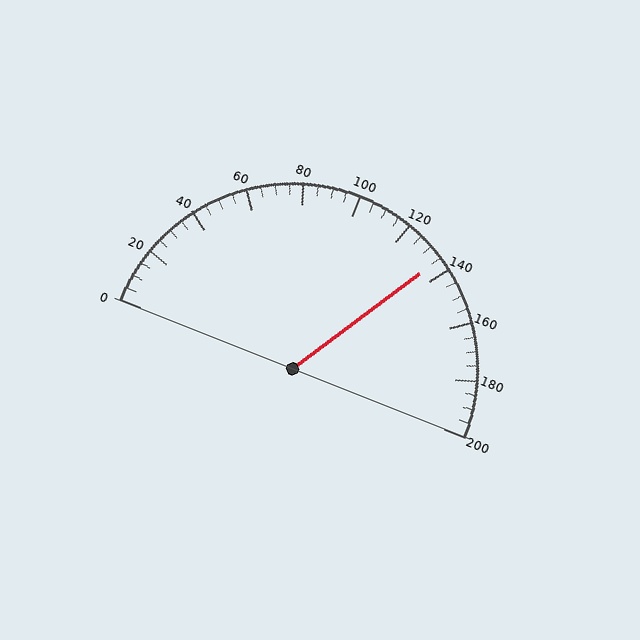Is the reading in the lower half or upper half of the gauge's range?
The reading is in the upper half of the range (0 to 200).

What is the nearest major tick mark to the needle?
The nearest major tick mark is 140.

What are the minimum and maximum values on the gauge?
The gauge ranges from 0 to 200.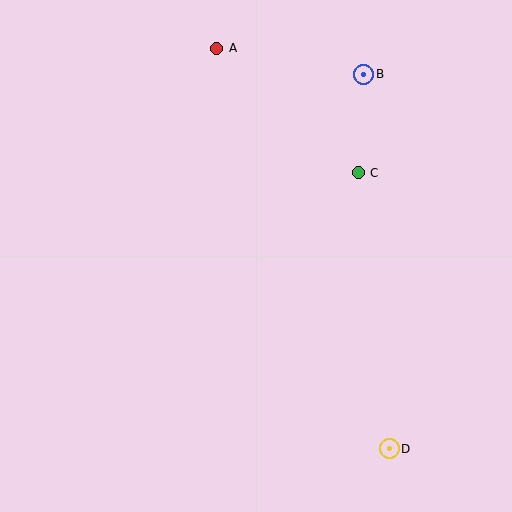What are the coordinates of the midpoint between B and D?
The midpoint between B and D is at (376, 261).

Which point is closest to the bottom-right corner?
Point D is closest to the bottom-right corner.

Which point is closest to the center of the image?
Point C at (358, 173) is closest to the center.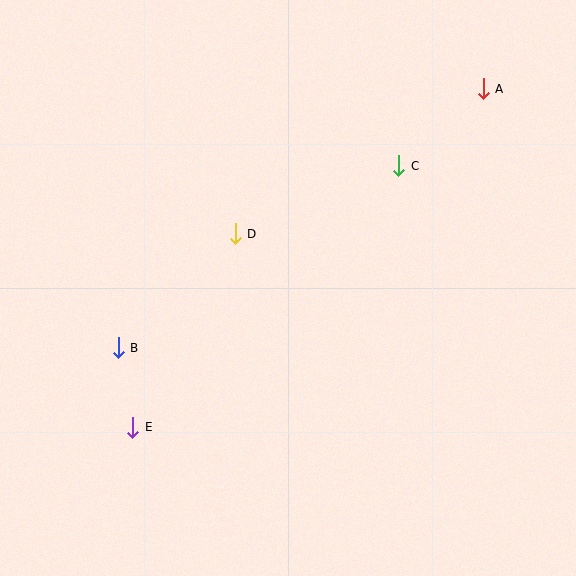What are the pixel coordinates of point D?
Point D is at (235, 234).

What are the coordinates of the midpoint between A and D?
The midpoint between A and D is at (359, 161).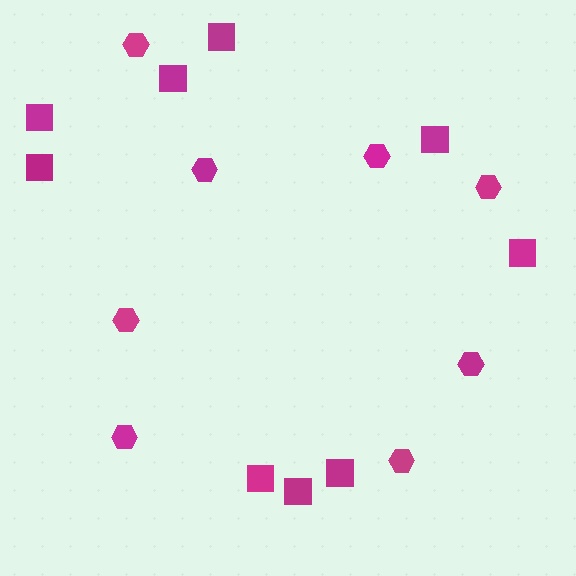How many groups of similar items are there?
There are 2 groups: one group of hexagons (8) and one group of squares (9).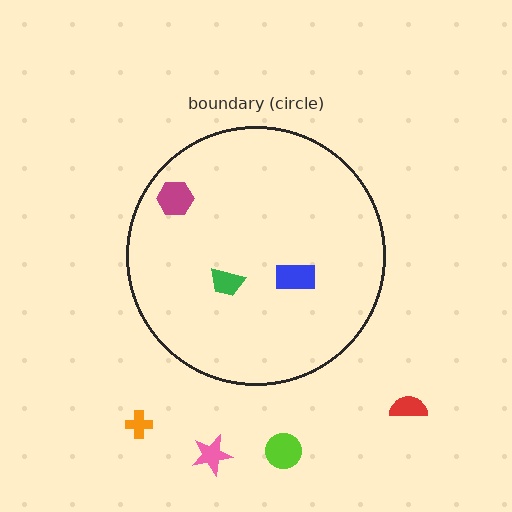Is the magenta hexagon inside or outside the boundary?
Inside.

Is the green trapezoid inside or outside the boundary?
Inside.